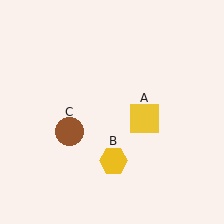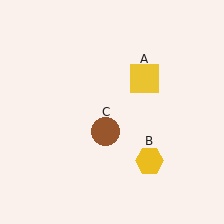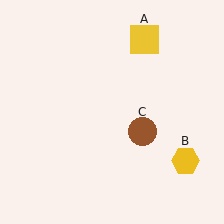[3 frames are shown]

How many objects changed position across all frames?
3 objects changed position: yellow square (object A), yellow hexagon (object B), brown circle (object C).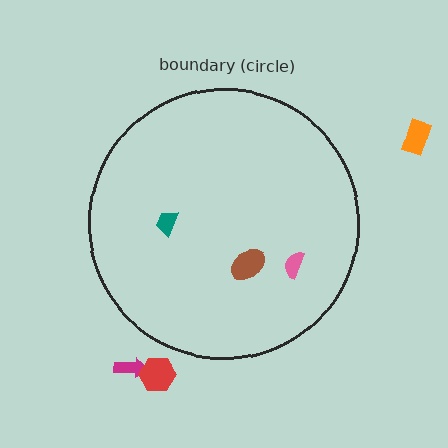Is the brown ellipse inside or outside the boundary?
Inside.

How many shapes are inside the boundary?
3 inside, 3 outside.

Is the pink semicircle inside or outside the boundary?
Inside.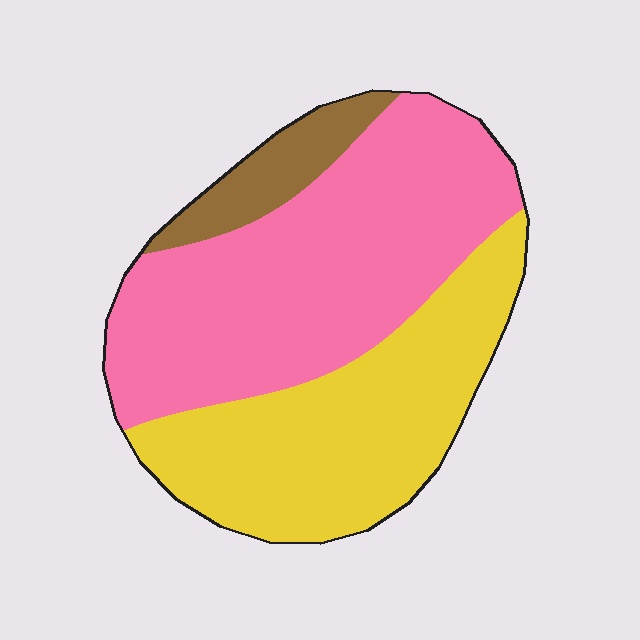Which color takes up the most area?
Pink, at roughly 50%.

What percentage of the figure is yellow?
Yellow covers around 40% of the figure.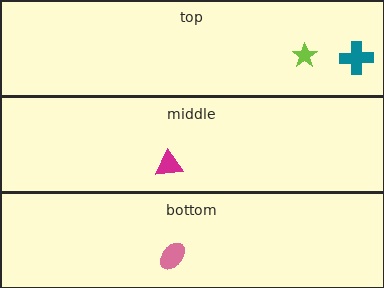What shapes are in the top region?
The teal cross, the lime star.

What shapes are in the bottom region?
The pink ellipse.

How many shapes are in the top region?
2.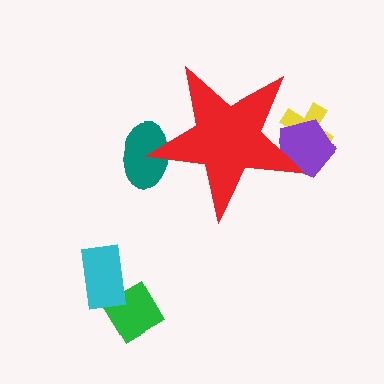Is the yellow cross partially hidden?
Yes, the yellow cross is partially hidden behind the red star.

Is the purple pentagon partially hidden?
Yes, the purple pentagon is partially hidden behind the red star.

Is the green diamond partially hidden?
No, the green diamond is fully visible.